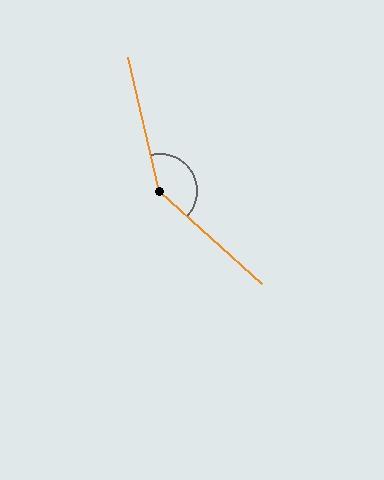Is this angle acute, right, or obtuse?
It is obtuse.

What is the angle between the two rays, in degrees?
Approximately 145 degrees.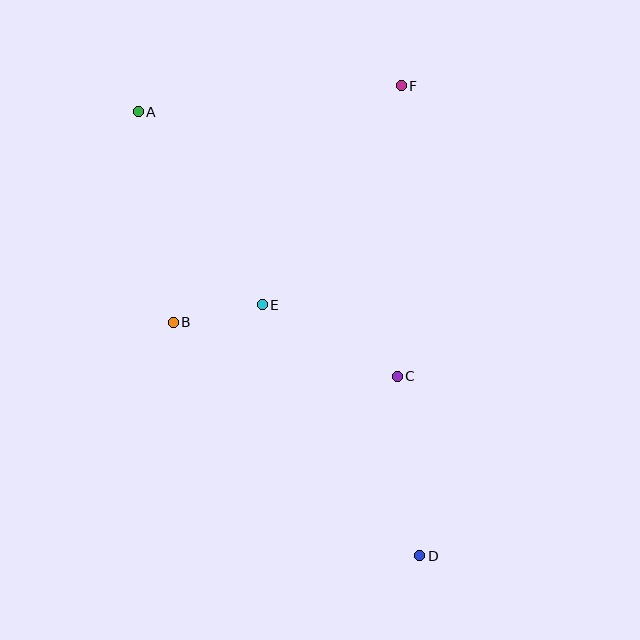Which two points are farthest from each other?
Points A and D are farthest from each other.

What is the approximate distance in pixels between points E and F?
The distance between E and F is approximately 259 pixels.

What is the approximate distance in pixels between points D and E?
The distance between D and E is approximately 296 pixels.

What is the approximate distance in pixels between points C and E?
The distance between C and E is approximately 153 pixels.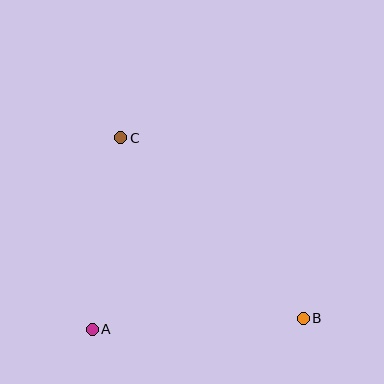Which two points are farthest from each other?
Points B and C are farthest from each other.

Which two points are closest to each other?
Points A and C are closest to each other.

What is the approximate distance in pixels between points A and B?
The distance between A and B is approximately 211 pixels.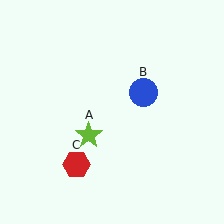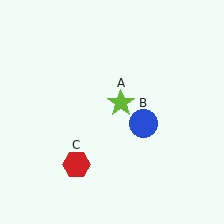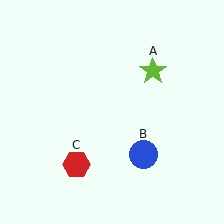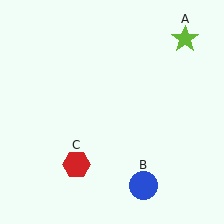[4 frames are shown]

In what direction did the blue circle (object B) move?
The blue circle (object B) moved down.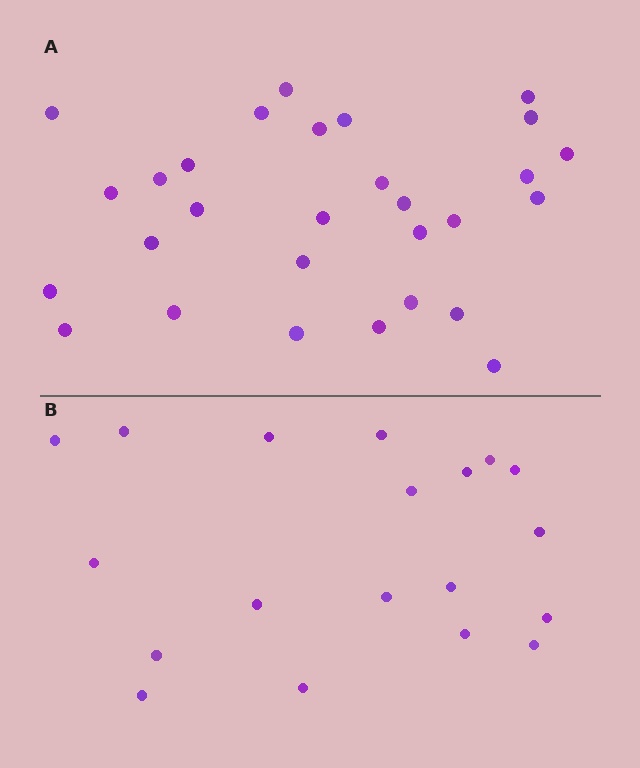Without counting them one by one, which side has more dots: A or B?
Region A (the top region) has more dots.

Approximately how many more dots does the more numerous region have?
Region A has roughly 10 or so more dots than region B.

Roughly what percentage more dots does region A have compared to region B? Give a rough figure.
About 55% more.